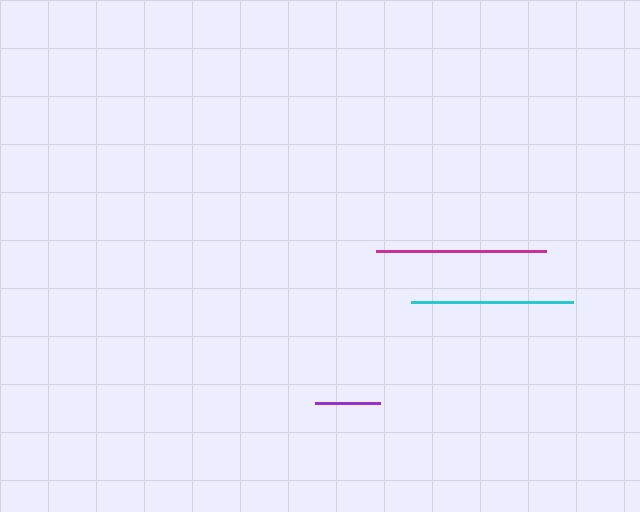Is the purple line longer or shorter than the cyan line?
The cyan line is longer than the purple line.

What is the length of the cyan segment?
The cyan segment is approximately 162 pixels long.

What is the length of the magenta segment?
The magenta segment is approximately 170 pixels long.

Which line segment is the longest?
The magenta line is the longest at approximately 170 pixels.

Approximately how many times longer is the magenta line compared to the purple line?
The magenta line is approximately 2.6 times the length of the purple line.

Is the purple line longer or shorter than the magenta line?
The magenta line is longer than the purple line.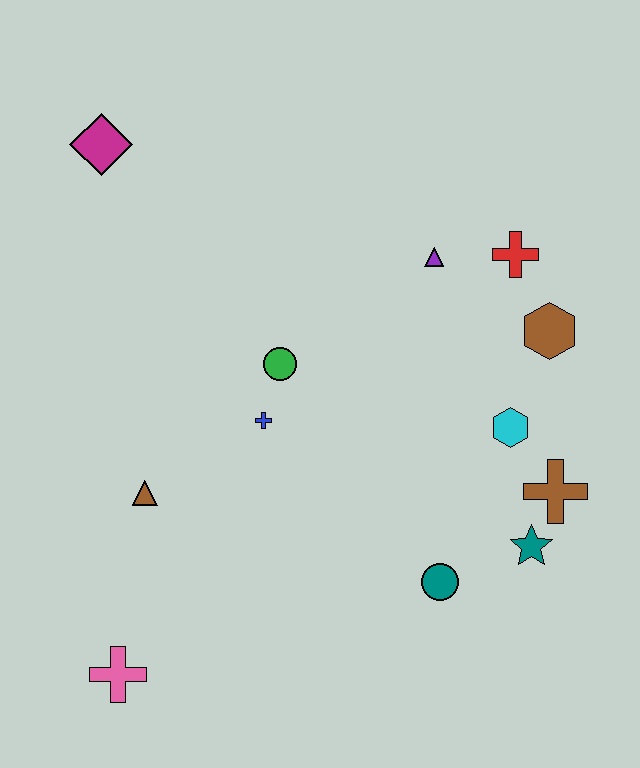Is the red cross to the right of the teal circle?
Yes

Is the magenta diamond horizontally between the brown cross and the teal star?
No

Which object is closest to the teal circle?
The teal star is closest to the teal circle.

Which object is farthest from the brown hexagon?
The pink cross is farthest from the brown hexagon.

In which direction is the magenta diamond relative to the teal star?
The magenta diamond is to the left of the teal star.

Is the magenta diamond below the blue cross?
No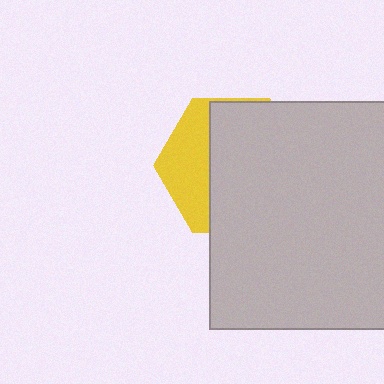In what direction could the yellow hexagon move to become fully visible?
The yellow hexagon could move left. That would shift it out from behind the light gray square entirely.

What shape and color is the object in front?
The object in front is a light gray square.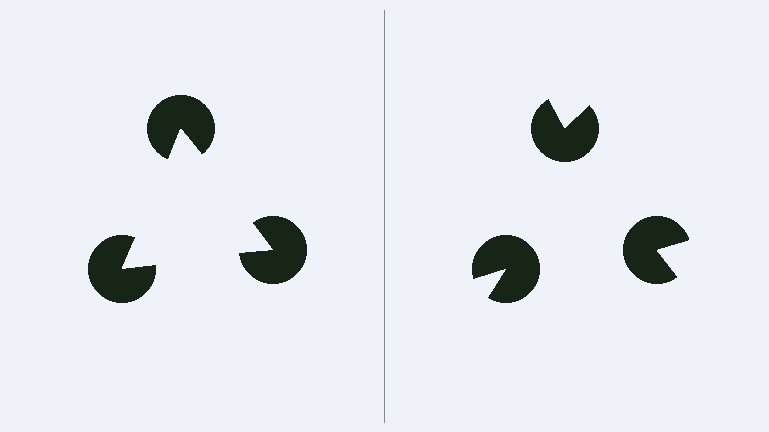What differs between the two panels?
The pac-man discs are positioned identically on both sides; only the wedge orientations differ. On the left they align to a triangle; on the right they are misaligned.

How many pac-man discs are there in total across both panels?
6 — 3 on each side.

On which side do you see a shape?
An illusory triangle appears on the left side. On the right side the wedge cuts are rotated, so no coherent shape forms.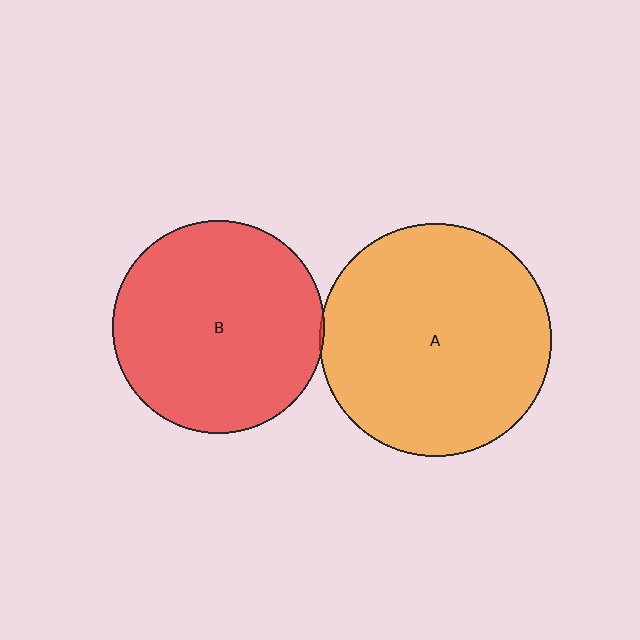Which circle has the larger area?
Circle A (orange).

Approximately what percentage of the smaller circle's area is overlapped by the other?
Approximately 5%.